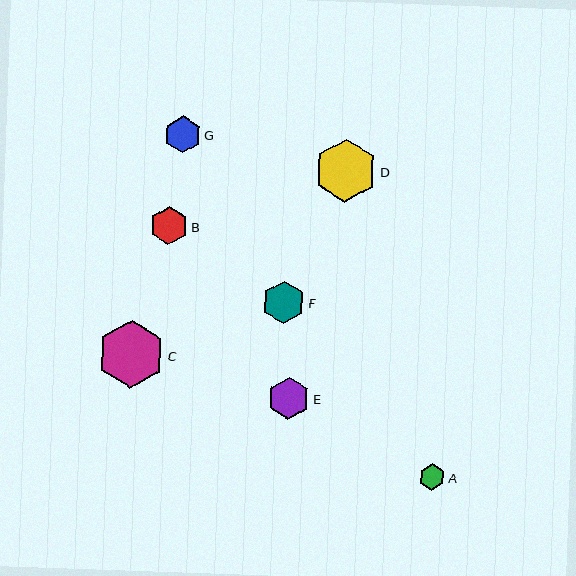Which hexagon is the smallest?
Hexagon A is the smallest with a size of approximately 26 pixels.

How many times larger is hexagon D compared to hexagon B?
Hexagon D is approximately 1.7 times the size of hexagon B.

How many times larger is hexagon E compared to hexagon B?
Hexagon E is approximately 1.1 times the size of hexagon B.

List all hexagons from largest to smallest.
From largest to smallest: C, D, F, E, B, G, A.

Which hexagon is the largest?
Hexagon C is the largest with a size of approximately 67 pixels.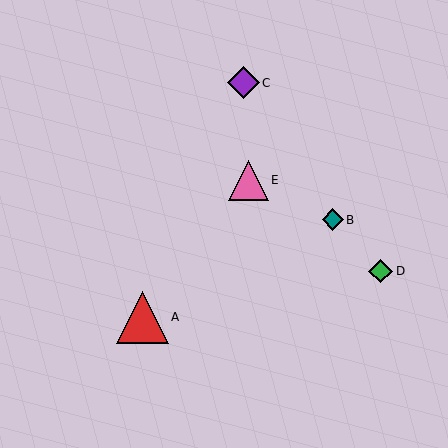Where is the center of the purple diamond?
The center of the purple diamond is at (243, 83).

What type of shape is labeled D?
Shape D is a green diamond.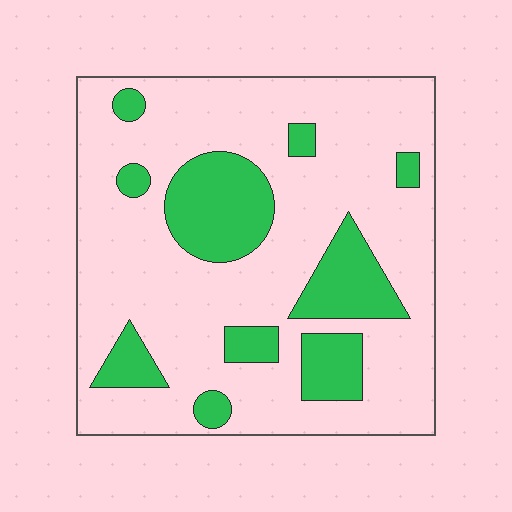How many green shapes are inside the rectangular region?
10.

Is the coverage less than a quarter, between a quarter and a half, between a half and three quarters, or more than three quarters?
Less than a quarter.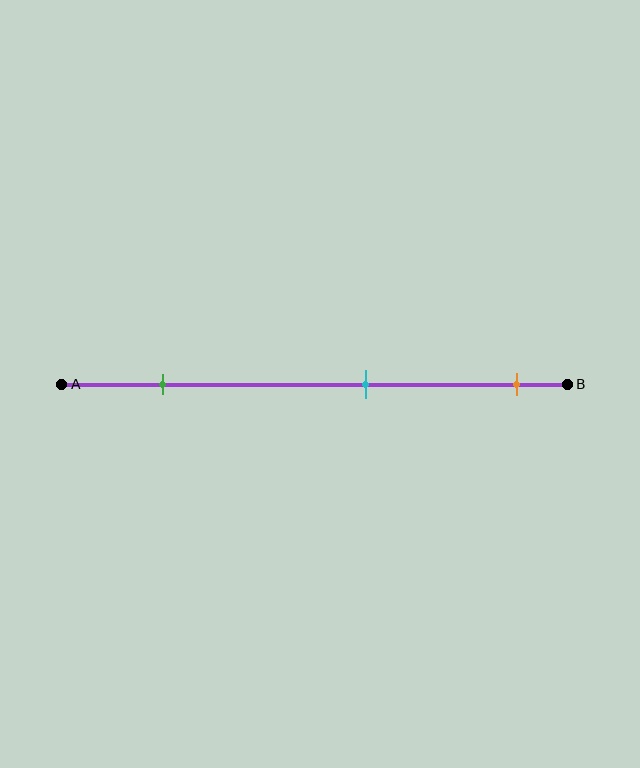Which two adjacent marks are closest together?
The cyan and orange marks are the closest adjacent pair.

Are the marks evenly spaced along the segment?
Yes, the marks are approximately evenly spaced.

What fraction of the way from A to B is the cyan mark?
The cyan mark is approximately 60% (0.6) of the way from A to B.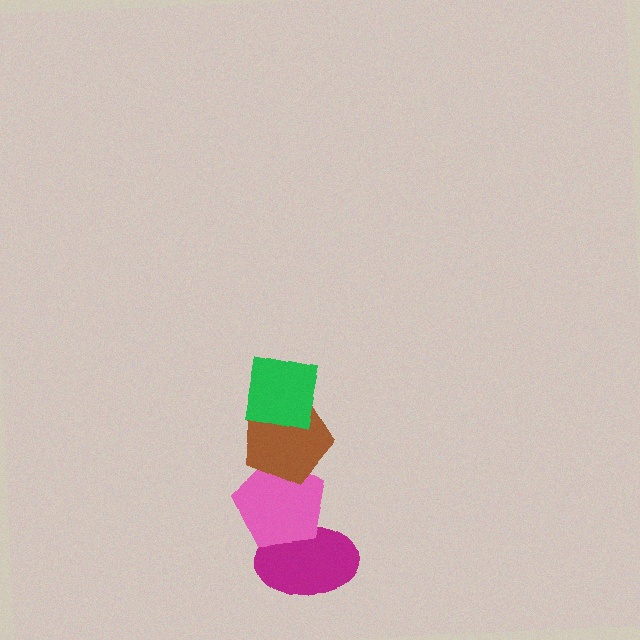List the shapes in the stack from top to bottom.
From top to bottom: the green square, the brown pentagon, the pink pentagon, the magenta ellipse.